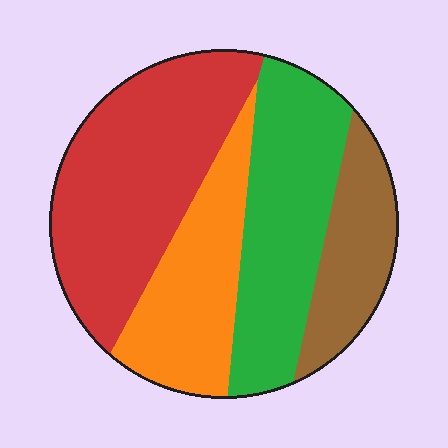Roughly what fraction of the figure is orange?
Orange covers 21% of the figure.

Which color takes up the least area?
Brown, at roughly 15%.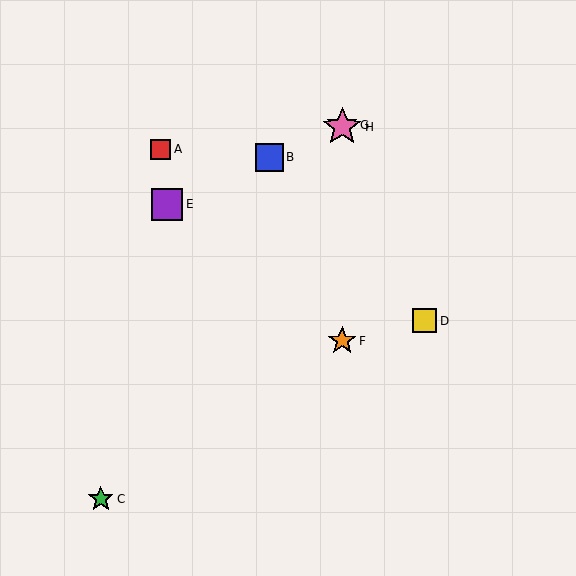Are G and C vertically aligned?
No, G is at x≈342 and C is at x≈101.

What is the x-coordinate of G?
Object G is at x≈342.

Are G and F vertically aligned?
Yes, both are at x≈342.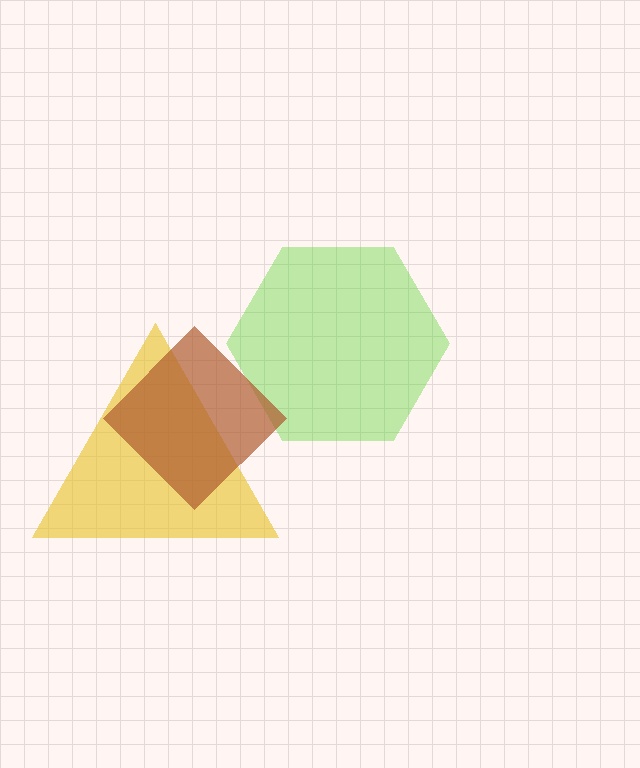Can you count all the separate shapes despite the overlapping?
Yes, there are 3 separate shapes.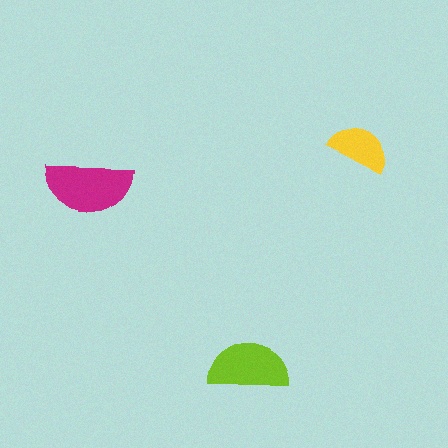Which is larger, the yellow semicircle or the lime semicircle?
The lime one.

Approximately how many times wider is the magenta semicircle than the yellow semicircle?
About 1.5 times wider.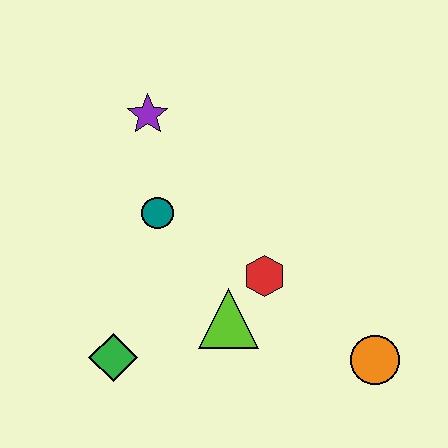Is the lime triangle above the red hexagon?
No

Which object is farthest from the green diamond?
The orange circle is farthest from the green diamond.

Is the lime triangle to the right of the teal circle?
Yes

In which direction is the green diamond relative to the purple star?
The green diamond is below the purple star.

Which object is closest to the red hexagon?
The lime triangle is closest to the red hexagon.